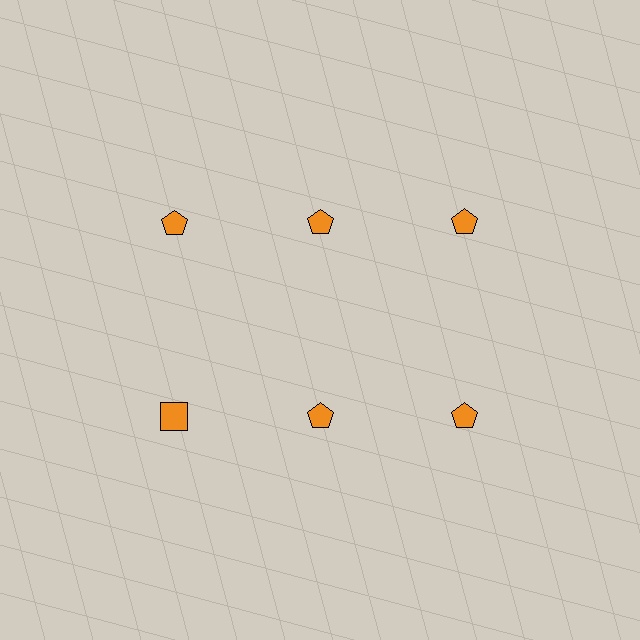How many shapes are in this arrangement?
There are 6 shapes arranged in a grid pattern.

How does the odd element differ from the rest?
It has a different shape: square instead of pentagon.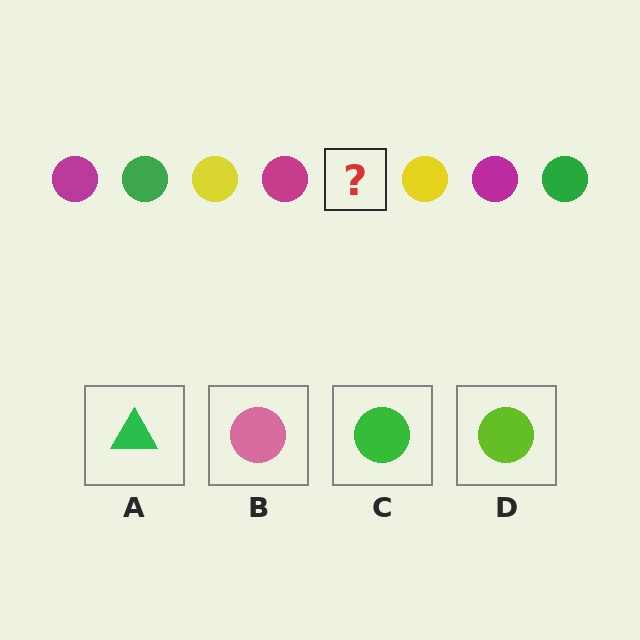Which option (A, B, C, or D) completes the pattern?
C.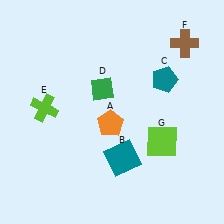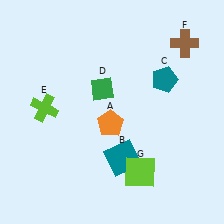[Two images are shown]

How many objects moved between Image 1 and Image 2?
1 object moved between the two images.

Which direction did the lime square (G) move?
The lime square (G) moved down.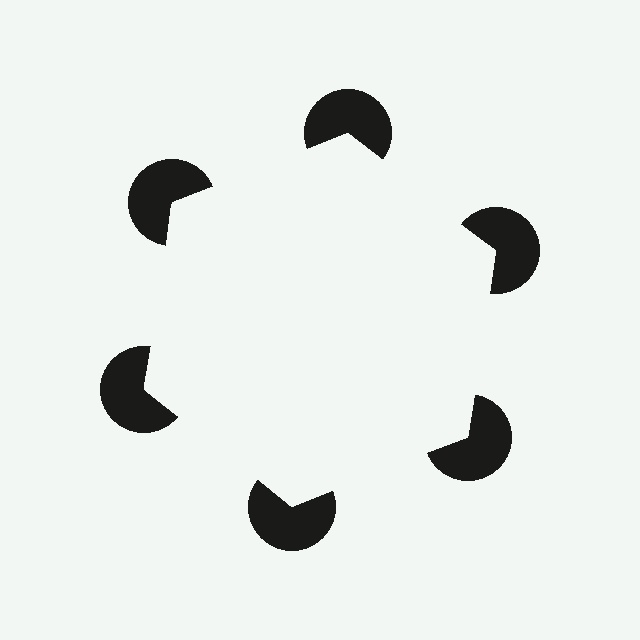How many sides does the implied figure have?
6 sides.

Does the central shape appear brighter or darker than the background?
It typically appears slightly brighter than the background, even though no actual brightness change is drawn.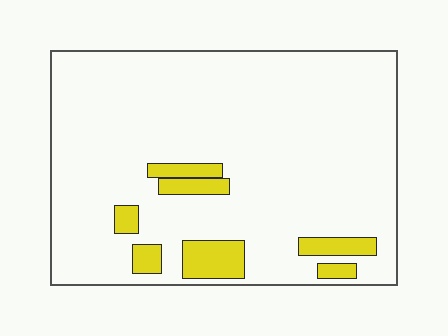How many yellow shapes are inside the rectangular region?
7.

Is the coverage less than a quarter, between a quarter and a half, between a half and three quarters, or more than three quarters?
Less than a quarter.